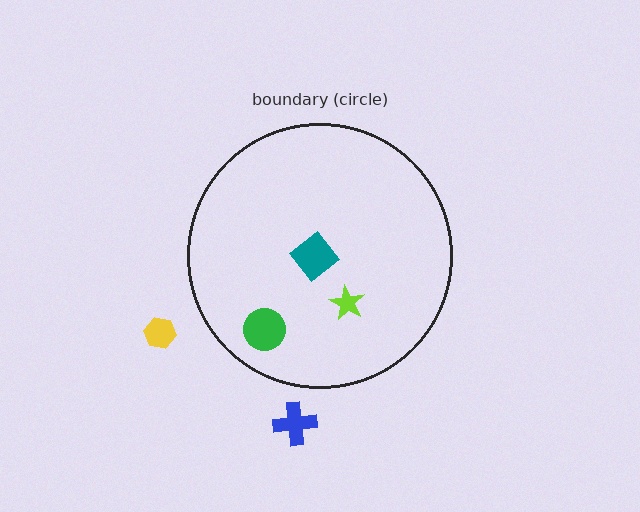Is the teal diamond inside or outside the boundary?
Inside.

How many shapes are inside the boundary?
3 inside, 2 outside.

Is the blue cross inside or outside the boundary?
Outside.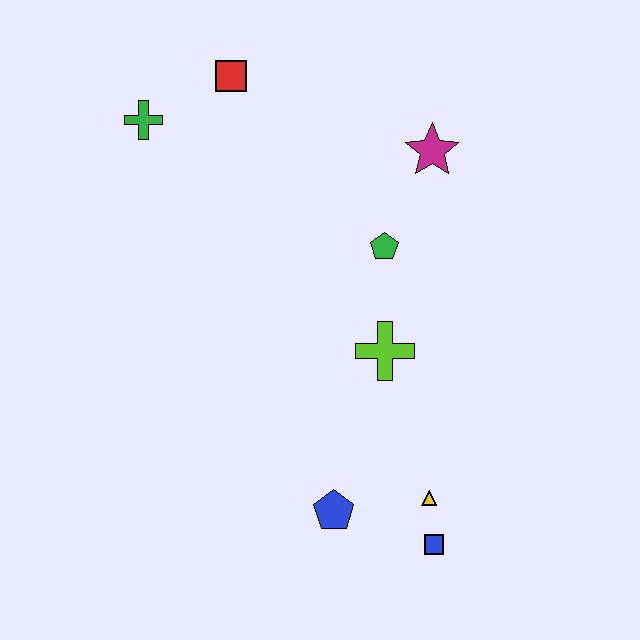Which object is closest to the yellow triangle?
The blue square is closest to the yellow triangle.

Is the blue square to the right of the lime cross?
Yes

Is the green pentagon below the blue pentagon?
No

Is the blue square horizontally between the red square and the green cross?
No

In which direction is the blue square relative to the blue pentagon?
The blue square is to the right of the blue pentagon.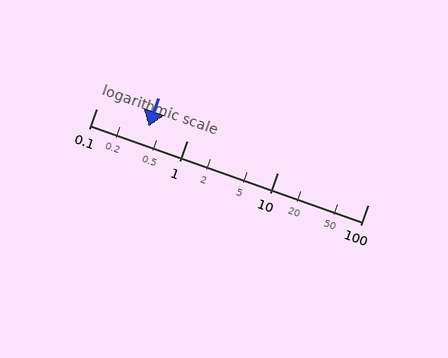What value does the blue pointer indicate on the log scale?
The pointer indicates approximately 0.38.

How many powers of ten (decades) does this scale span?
The scale spans 3 decades, from 0.1 to 100.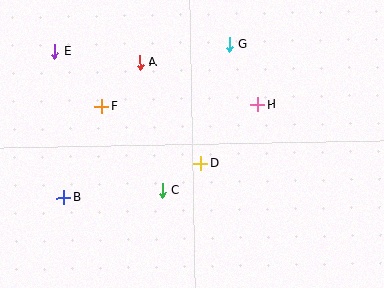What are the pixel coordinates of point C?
Point C is at (162, 190).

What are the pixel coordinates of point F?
Point F is at (102, 106).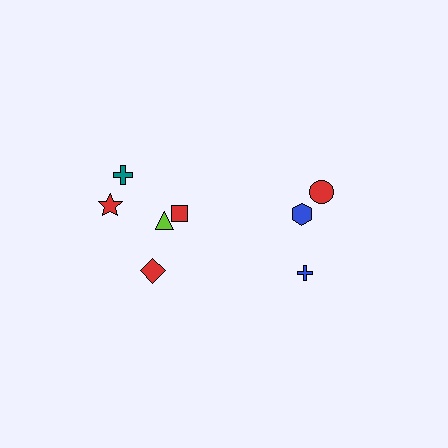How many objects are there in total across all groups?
There are 8 objects.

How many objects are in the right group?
There are 3 objects.